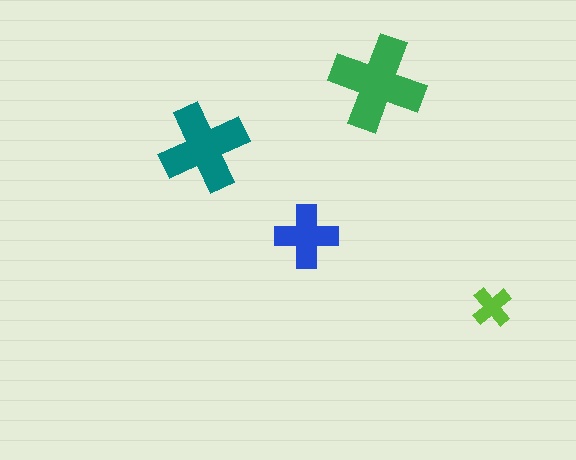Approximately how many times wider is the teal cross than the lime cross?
About 2 times wider.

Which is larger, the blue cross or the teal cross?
The teal one.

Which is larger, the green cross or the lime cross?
The green one.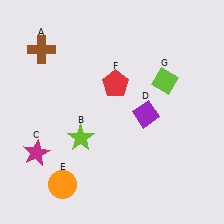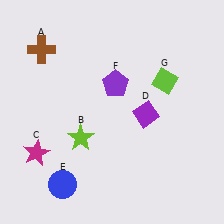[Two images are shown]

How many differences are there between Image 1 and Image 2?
There are 2 differences between the two images.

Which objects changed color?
E changed from orange to blue. F changed from red to purple.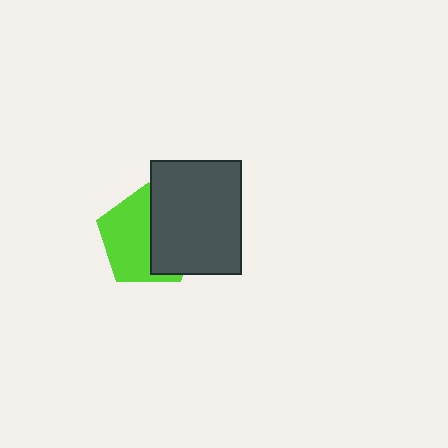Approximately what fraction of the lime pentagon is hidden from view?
Roughly 46% of the lime pentagon is hidden behind the dark gray rectangle.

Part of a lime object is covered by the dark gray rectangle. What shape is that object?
It is a pentagon.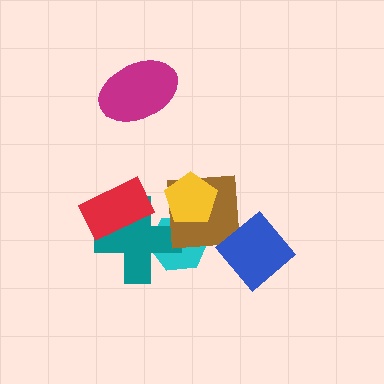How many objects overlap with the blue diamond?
0 objects overlap with the blue diamond.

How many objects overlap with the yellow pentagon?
2 objects overlap with the yellow pentagon.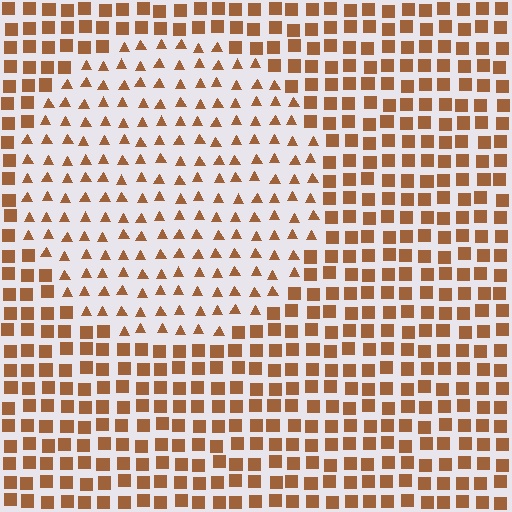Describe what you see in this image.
The image is filled with small brown elements arranged in a uniform grid. A circle-shaped region contains triangles, while the surrounding area contains squares. The boundary is defined purely by the change in element shape.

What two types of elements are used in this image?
The image uses triangles inside the circle region and squares outside it.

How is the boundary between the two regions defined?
The boundary is defined by a change in element shape: triangles inside vs. squares outside. All elements share the same color and spacing.